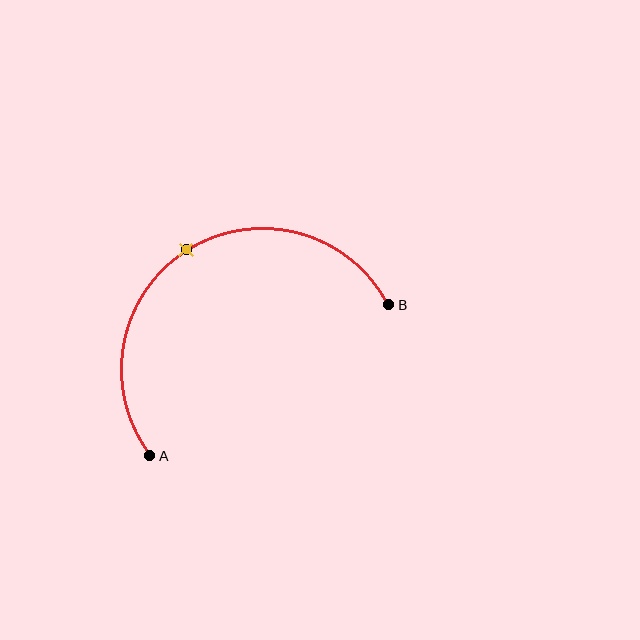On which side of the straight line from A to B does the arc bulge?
The arc bulges above the straight line connecting A and B.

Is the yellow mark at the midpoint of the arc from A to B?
Yes. The yellow mark lies on the arc at equal arc-length from both A and B — it is the arc midpoint.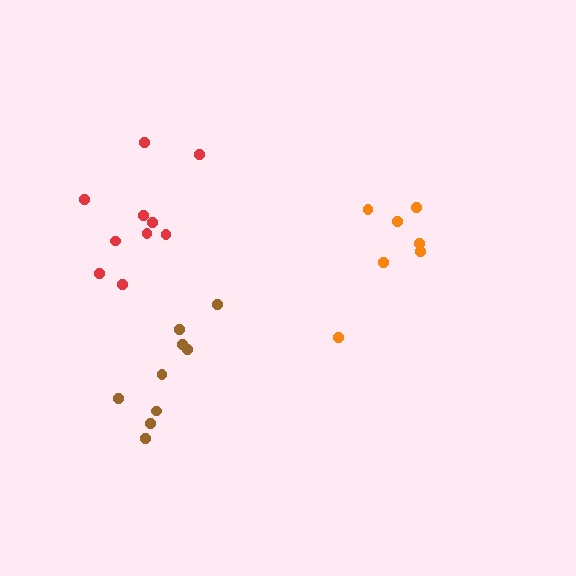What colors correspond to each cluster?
The clusters are colored: brown, orange, red.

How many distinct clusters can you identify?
There are 3 distinct clusters.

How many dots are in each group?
Group 1: 9 dots, Group 2: 7 dots, Group 3: 10 dots (26 total).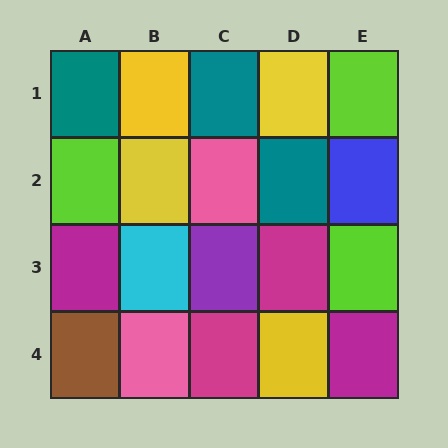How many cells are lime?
3 cells are lime.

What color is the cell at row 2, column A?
Lime.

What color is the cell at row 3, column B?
Cyan.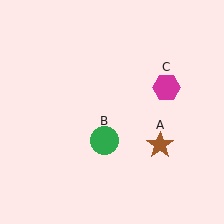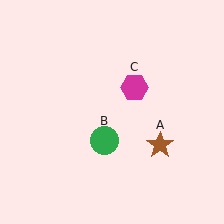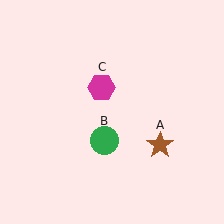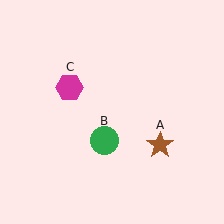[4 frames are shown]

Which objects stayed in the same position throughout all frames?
Brown star (object A) and green circle (object B) remained stationary.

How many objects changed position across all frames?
1 object changed position: magenta hexagon (object C).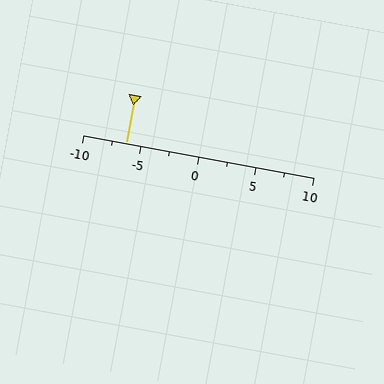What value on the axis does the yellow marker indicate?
The marker indicates approximately -6.2.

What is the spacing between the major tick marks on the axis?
The major ticks are spaced 5 apart.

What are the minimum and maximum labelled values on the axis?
The axis runs from -10 to 10.